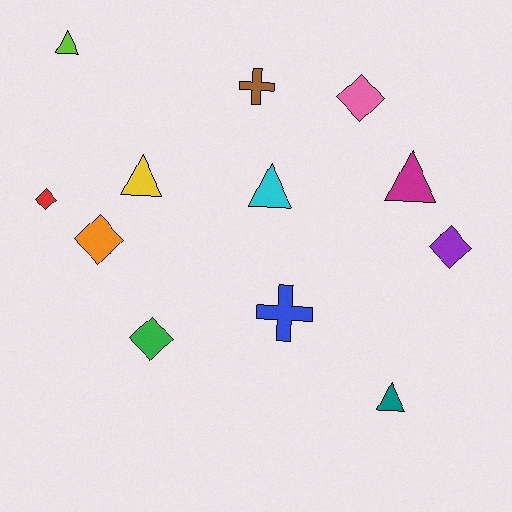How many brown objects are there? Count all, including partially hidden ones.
There is 1 brown object.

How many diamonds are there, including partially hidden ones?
There are 5 diamonds.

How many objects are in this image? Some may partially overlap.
There are 12 objects.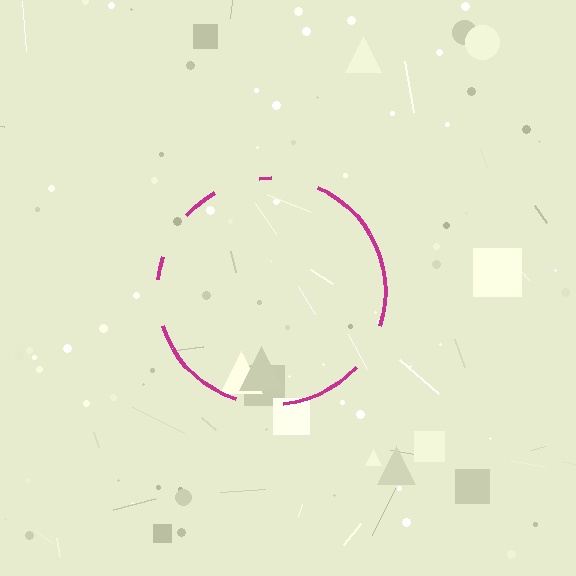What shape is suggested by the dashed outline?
The dashed outline suggests a circle.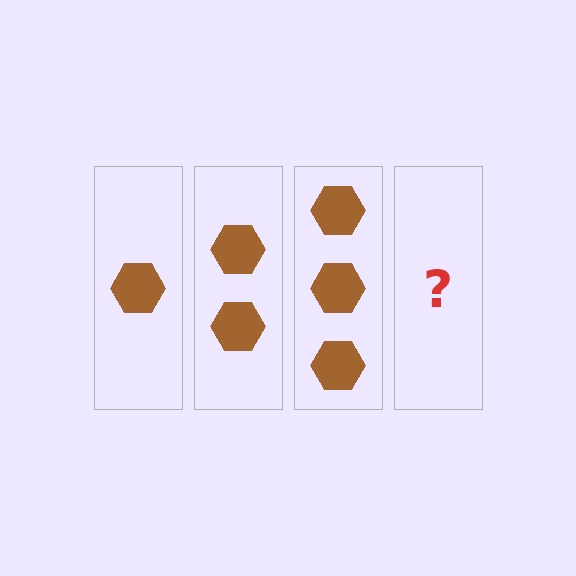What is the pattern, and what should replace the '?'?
The pattern is that each step adds one more hexagon. The '?' should be 4 hexagons.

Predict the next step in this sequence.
The next step is 4 hexagons.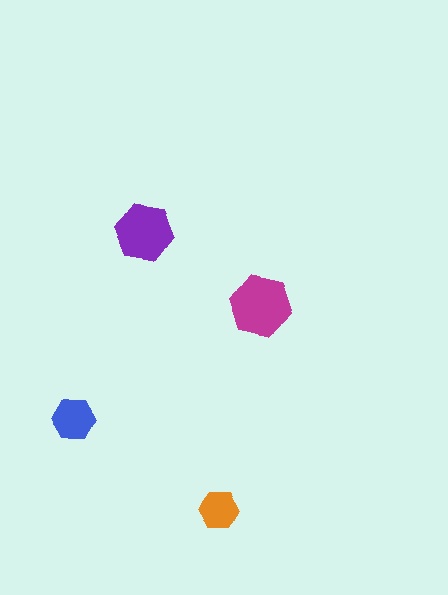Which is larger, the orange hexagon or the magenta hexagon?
The magenta one.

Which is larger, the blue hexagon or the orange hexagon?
The blue one.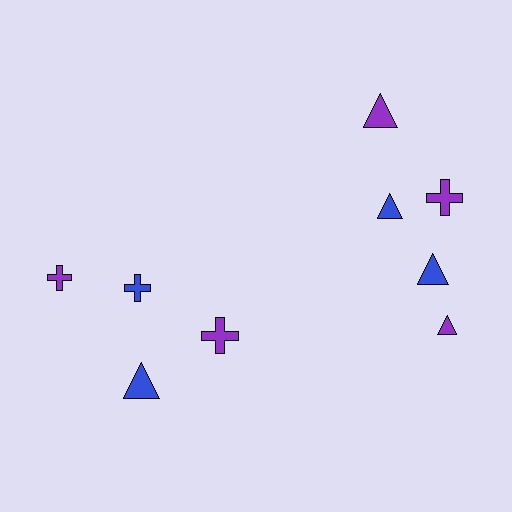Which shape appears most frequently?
Triangle, with 5 objects.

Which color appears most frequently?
Purple, with 5 objects.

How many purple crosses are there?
There are 3 purple crosses.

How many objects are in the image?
There are 9 objects.